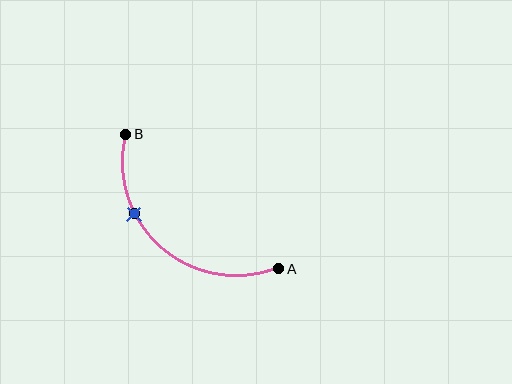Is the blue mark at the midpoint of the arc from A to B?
No. The blue mark lies on the arc but is closer to endpoint B. The arc midpoint would be at the point on the curve equidistant along the arc from both A and B.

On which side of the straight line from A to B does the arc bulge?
The arc bulges below and to the left of the straight line connecting A and B.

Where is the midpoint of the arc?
The arc midpoint is the point on the curve farthest from the straight line joining A and B. It sits below and to the left of that line.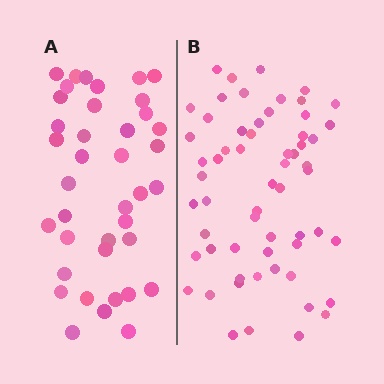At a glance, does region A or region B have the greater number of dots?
Region B (the right region) has more dots.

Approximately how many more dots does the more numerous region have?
Region B has approximately 20 more dots than region A.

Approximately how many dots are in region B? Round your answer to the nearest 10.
About 60 dots.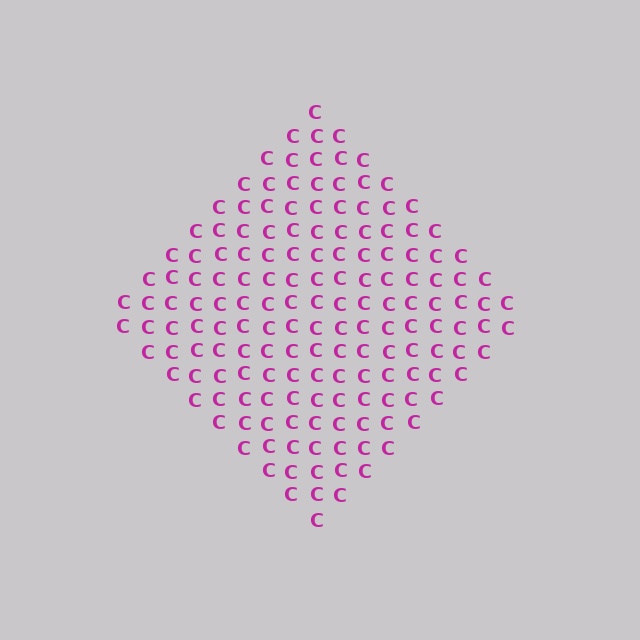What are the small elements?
The small elements are letter C's.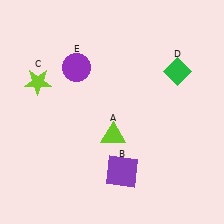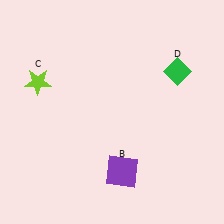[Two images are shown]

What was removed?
The lime triangle (A), the purple circle (E) were removed in Image 2.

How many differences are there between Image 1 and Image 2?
There are 2 differences between the two images.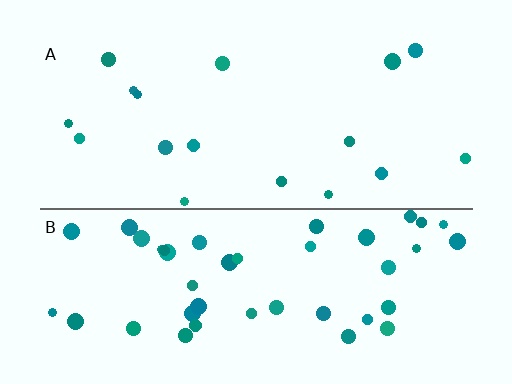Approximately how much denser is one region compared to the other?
Approximately 2.7× — region B over region A.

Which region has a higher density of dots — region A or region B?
B (the bottom).